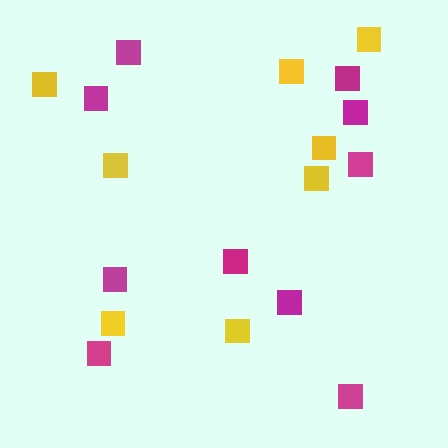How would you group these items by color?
There are 2 groups: one group of magenta squares (10) and one group of yellow squares (8).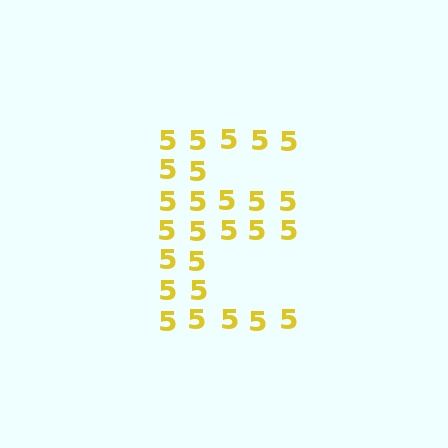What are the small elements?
The small elements are digit 5's.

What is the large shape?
The large shape is the letter E.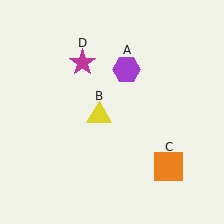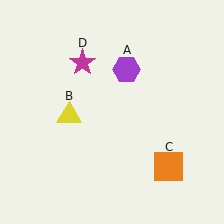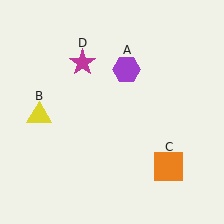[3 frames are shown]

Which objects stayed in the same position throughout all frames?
Purple hexagon (object A) and orange square (object C) and magenta star (object D) remained stationary.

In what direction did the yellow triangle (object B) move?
The yellow triangle (object B) moved left.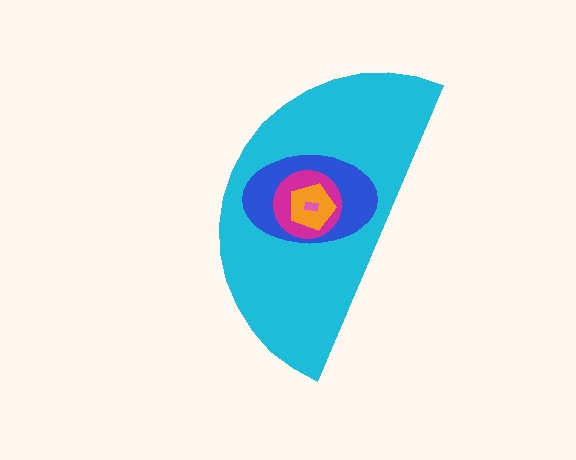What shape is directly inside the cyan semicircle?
The blue ellipse.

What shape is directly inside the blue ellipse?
The magenta circle.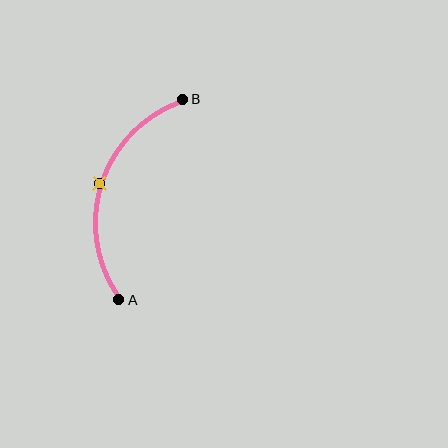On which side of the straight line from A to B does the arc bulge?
The arc bulges to the left of the straight line connecting A and B.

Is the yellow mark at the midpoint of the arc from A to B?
Yes. The yellow mark lies on the arc at equal arc-length from both A and B — it is the arc midpoint.